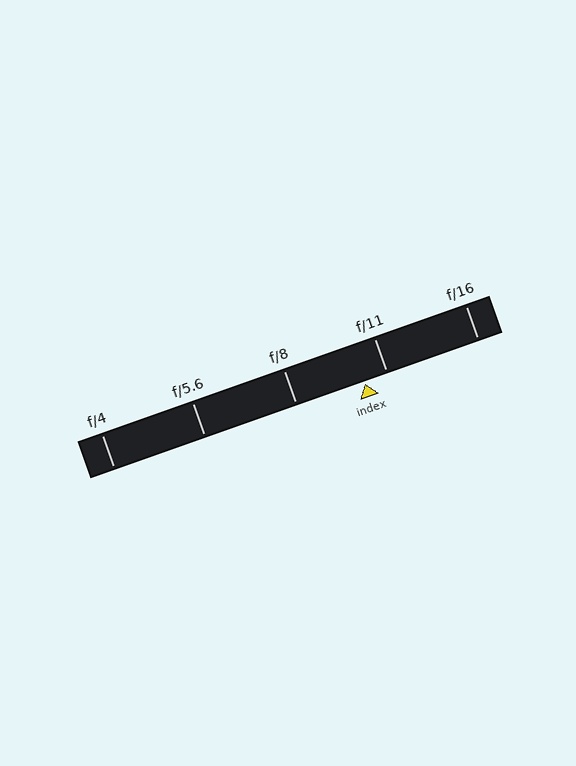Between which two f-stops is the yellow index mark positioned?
The index mark is between f/8 and f/11.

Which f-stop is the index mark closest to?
The index mark is closest to f/11.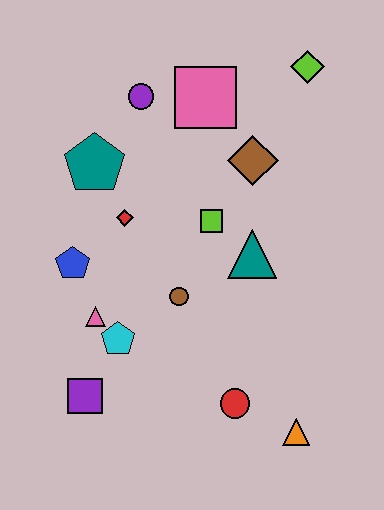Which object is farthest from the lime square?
The orange triangle is farthest from the lime square.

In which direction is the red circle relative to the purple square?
The red circle is to the right of the purple square.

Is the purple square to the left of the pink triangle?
Yes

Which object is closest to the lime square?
The teal triangle is closest to the lime square.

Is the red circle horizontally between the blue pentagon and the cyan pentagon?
No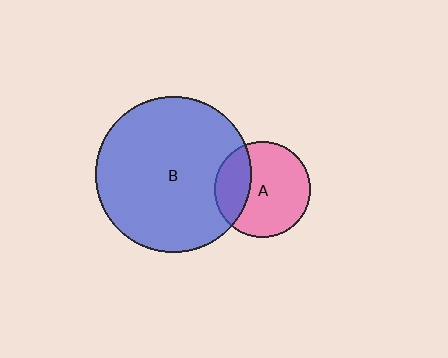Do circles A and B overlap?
Yes.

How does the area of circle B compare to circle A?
Approximately 2.6 times.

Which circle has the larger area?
Circle B (blue).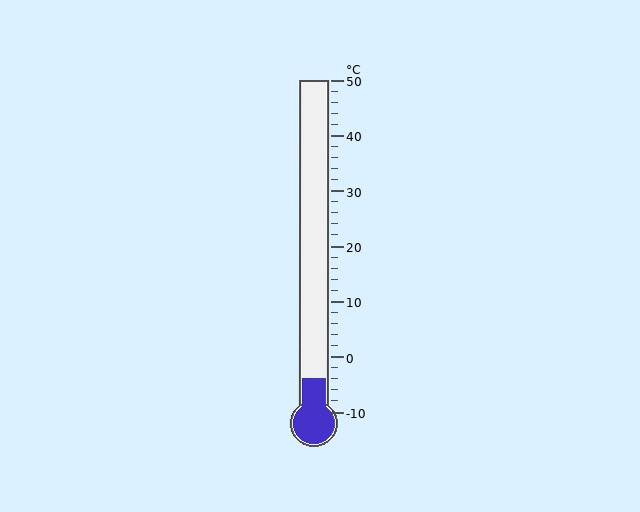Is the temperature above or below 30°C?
The temperature is below 30°C.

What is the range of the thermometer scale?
The thermometer scale ranges from -10°C to 50°C.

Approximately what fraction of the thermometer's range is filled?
The thermometer is filled to approximately 10% of its range.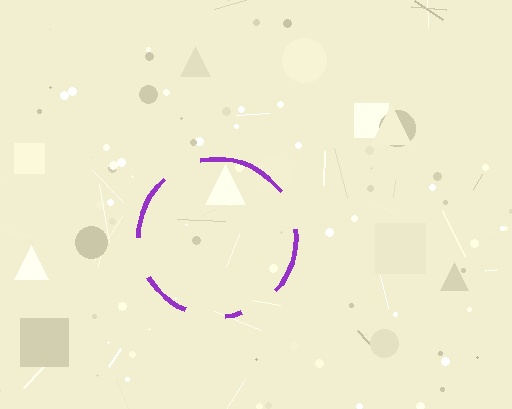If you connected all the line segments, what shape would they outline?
They would outline a circle.